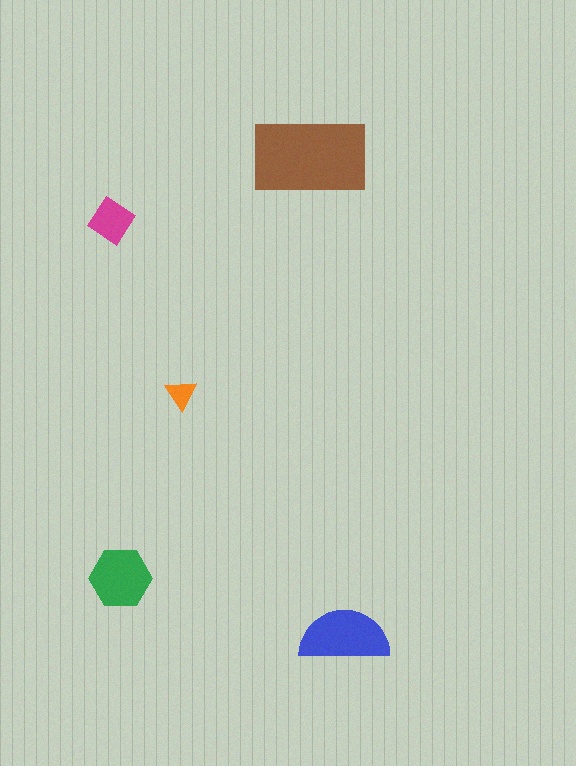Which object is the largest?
The brown rectangle.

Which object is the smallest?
The orange triangle.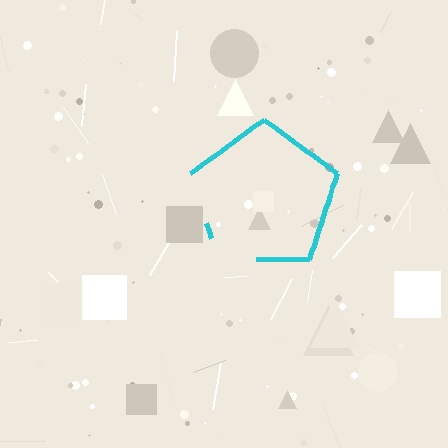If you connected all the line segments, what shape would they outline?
They would outline a pentagon.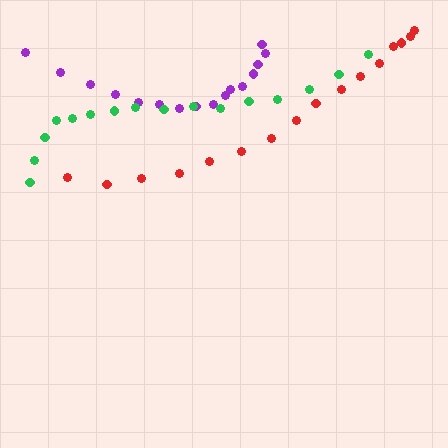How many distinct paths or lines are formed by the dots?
There are 3 distinct paths.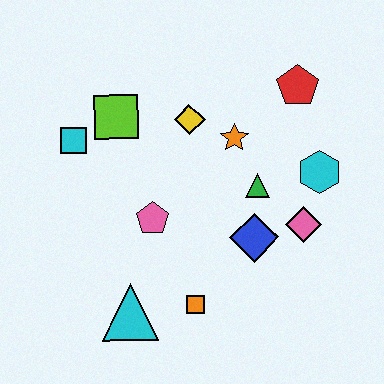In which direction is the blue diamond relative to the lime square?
The blue diamond is to the right of the lime square.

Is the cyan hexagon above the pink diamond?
Yes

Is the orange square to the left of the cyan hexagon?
Yes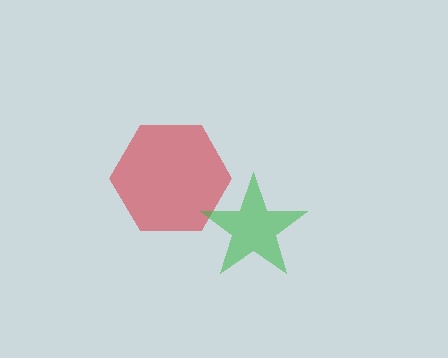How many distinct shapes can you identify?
There are 2 distinct shapes: a red hexagon, a green star.